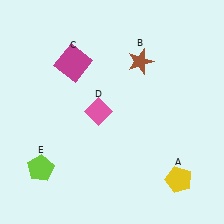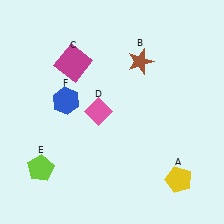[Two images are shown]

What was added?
A blue hexagon (F) was added in Image 2.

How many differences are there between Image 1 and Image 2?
There is 1 difference between the two images.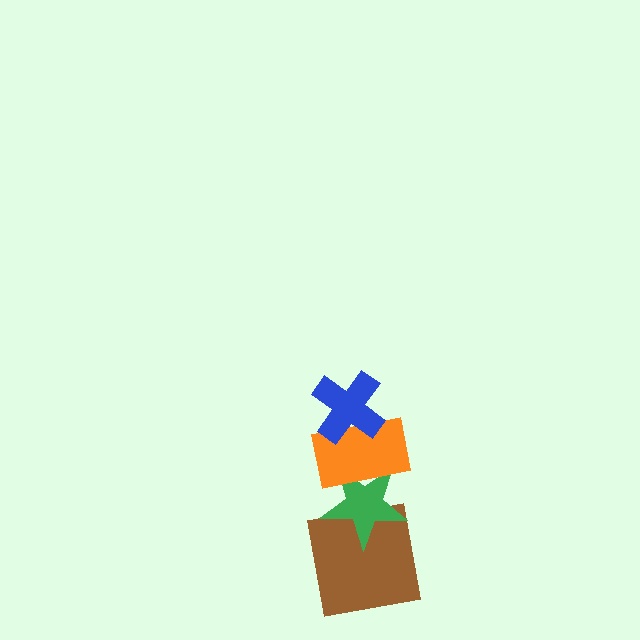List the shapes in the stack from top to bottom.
From top to bottom: the blue cross, the orange rectangle, the green star, the brown square.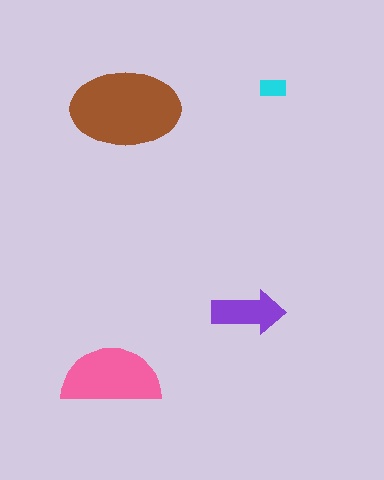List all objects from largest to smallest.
The brown ellipse, the pink semicircle, the purple arrow, the cyan rectangle.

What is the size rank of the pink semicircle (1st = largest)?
2nd.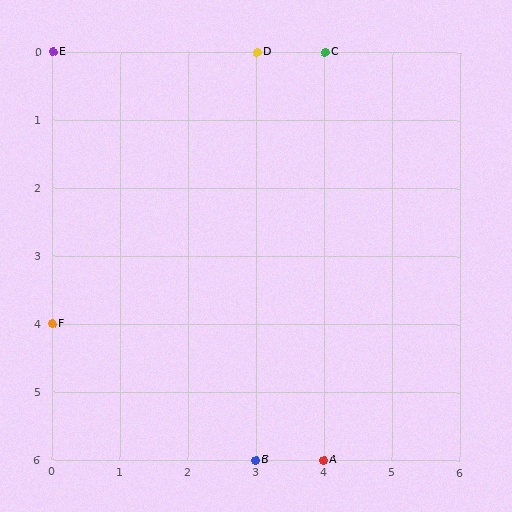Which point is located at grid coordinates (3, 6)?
Point B is at (3, 6).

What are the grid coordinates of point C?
Point C is at grid coordinates (4, 0).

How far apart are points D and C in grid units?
Points D and C are 1 column apart.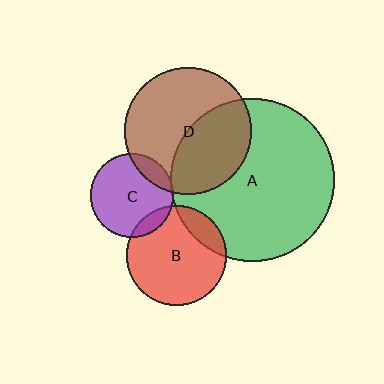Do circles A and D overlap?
Yes.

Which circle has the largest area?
Circle A (green).